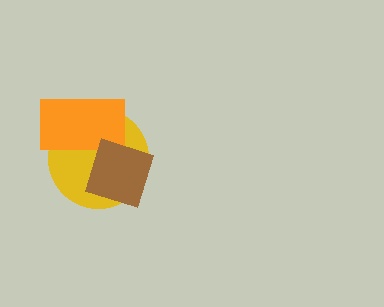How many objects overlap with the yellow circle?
2 objects overlap with the yellow circle.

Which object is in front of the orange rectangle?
The brown square is in front of the orange rectangle.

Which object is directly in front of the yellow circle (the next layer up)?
The orange rectangle is directly in front of the yellow circle.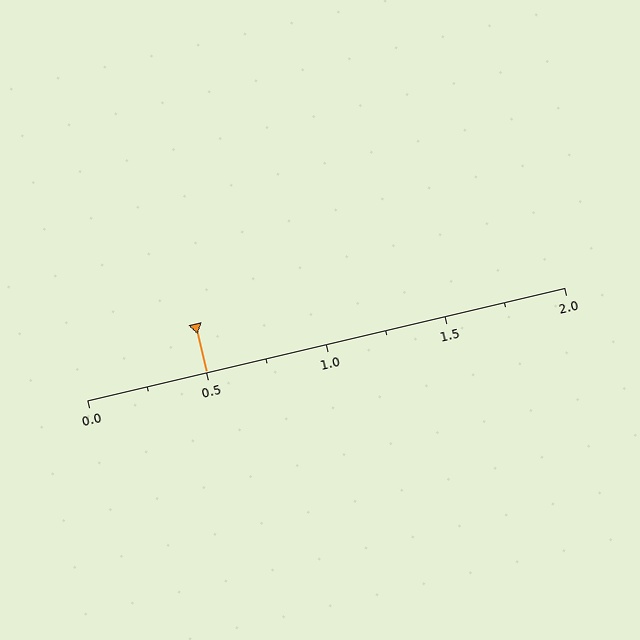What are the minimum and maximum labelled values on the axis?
The axis runs from 0.0 to 2.0.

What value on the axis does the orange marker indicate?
The marker indicates approximately 0.5.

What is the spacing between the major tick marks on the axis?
The major ticks are spaced 0.5 apart.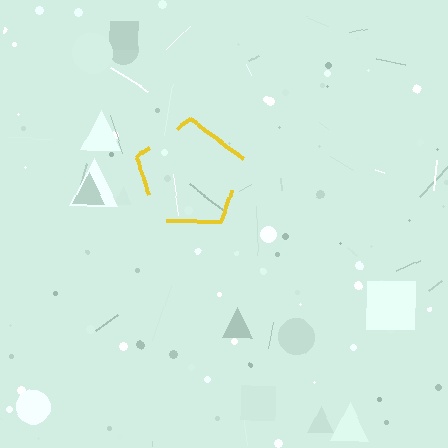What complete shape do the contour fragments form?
The contour fragments form a pentagon.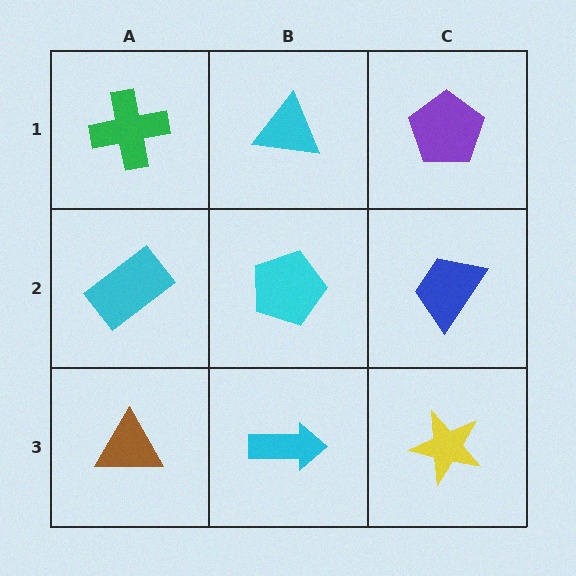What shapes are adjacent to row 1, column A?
A cyan rectangle (row 2, column A), a cyan triangle (row 1, column B).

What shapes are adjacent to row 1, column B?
A cyan pentagon (row 2, column B), a green cross (row 1, column A), a purple pentagon (row 1, column C).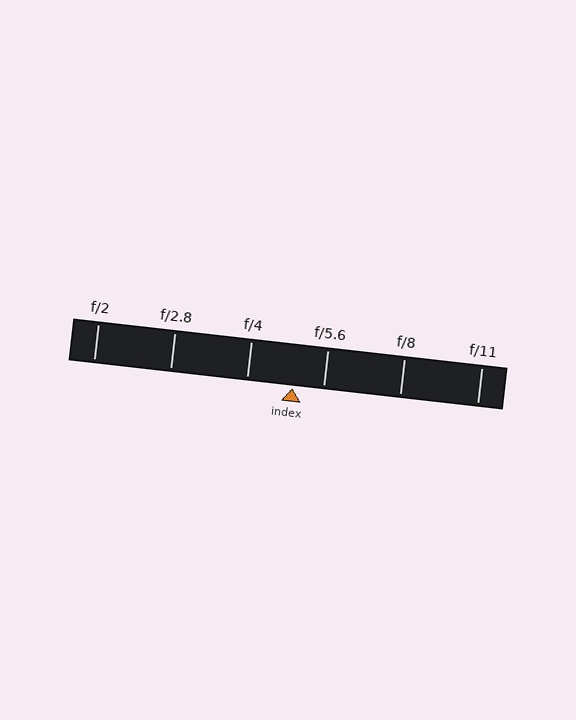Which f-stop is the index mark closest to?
The index mark is closest to f/5.6.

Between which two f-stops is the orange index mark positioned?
The index mark is between f/4 and f/5.6.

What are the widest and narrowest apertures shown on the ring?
The widest aperture shown is f/2 and the narrowest is f/11.